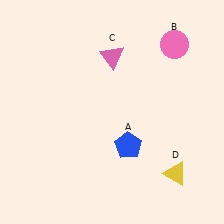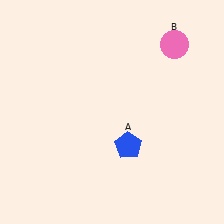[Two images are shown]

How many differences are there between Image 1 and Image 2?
There are 2 differences between the two images.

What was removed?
The pink triangle (C), the yellow triangle (D) were removed in Image 2.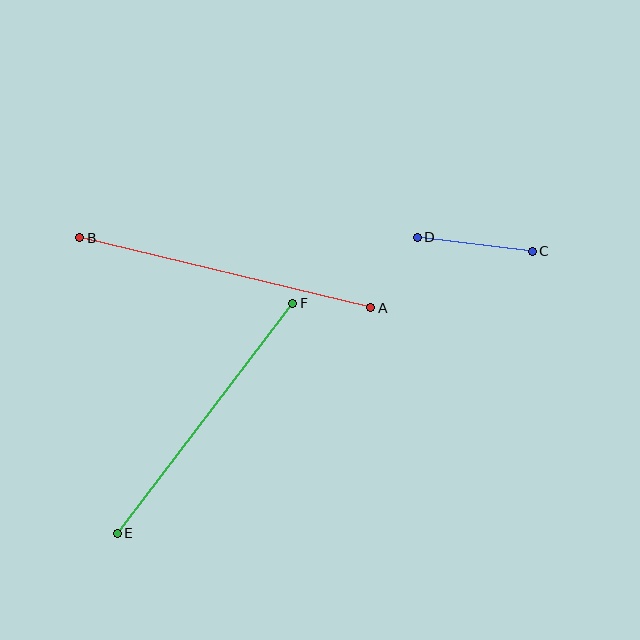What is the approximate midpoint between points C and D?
The midpoint is at approximately (475, 244) pixels.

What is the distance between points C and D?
The distance is approximately 115 pixels.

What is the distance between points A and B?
The distance is approximately 299 pixels.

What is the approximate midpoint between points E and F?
The midpoint is at approximately (205, 418) pixels.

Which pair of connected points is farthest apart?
Points A and B are farthest apart.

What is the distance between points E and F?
The distance is approximately 289 pixels.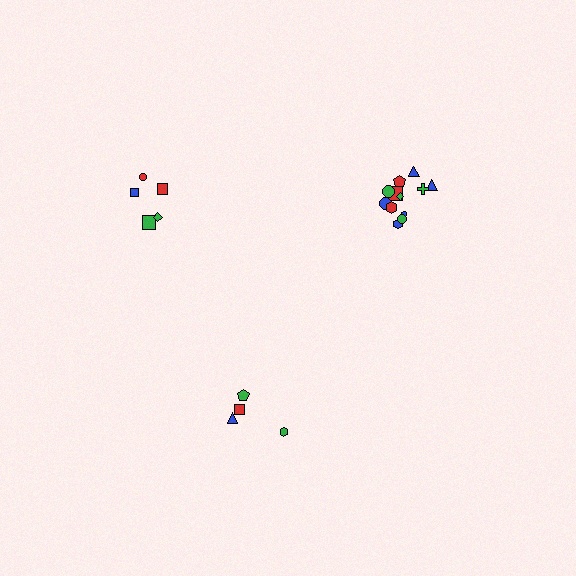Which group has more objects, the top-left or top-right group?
The top-right group.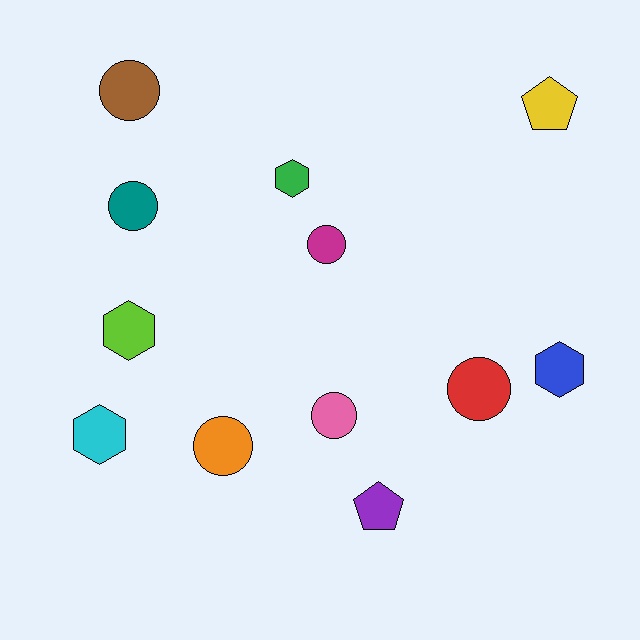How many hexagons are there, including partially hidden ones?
There are 4 hexagons.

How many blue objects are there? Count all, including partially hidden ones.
There is 1 blue object.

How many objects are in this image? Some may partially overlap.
There are 12 objects.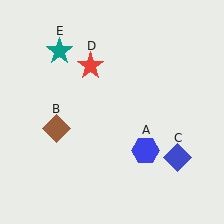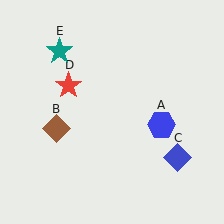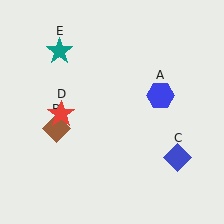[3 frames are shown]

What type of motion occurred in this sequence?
The blue hexagon (object A), red star (object D) rotated counterclockwise around the center of the scene.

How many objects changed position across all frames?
2 objects changed position: blue hexagon (object A), red star (object D).